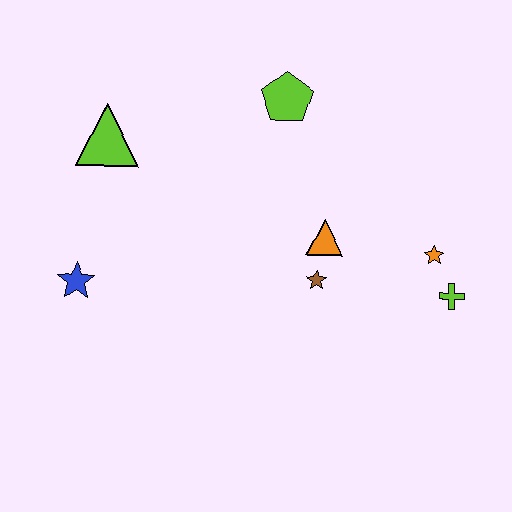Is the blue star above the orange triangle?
No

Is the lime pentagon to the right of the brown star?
No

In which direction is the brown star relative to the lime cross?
The brown star is to the left of the lime cross.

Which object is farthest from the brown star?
The lime triangle is farthest from the brown star.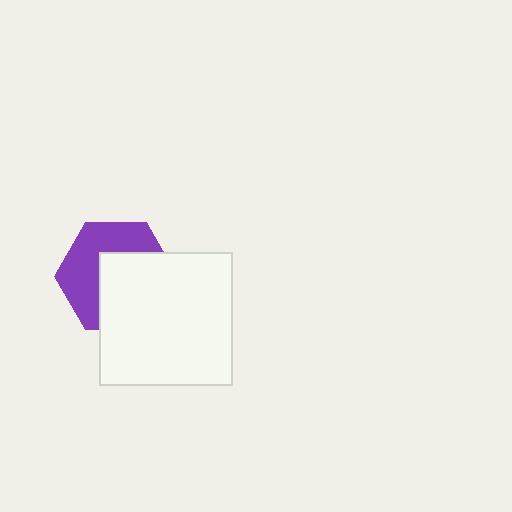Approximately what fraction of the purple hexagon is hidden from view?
Roughly 51% of the purple hexagon is hidden behind the white square.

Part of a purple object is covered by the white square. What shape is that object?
It is a hexagon.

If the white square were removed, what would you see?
You would see the complete purple hexagon.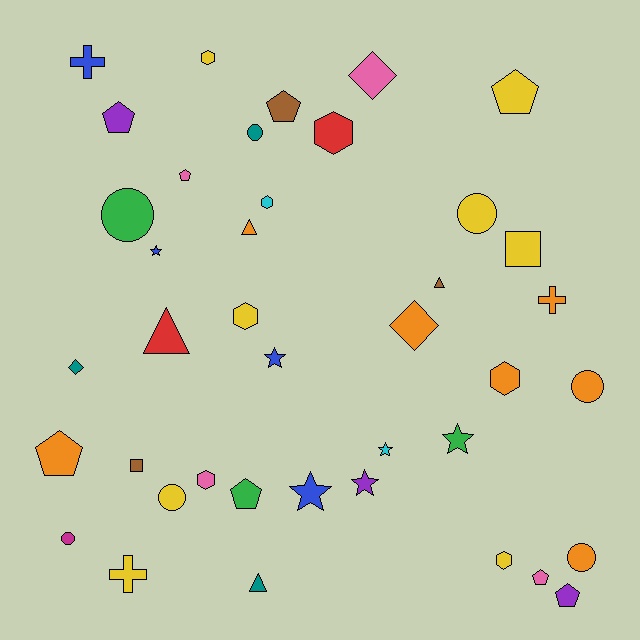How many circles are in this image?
There are 7 circles.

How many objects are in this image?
There are 40 objects.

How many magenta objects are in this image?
There is 1 magenta object.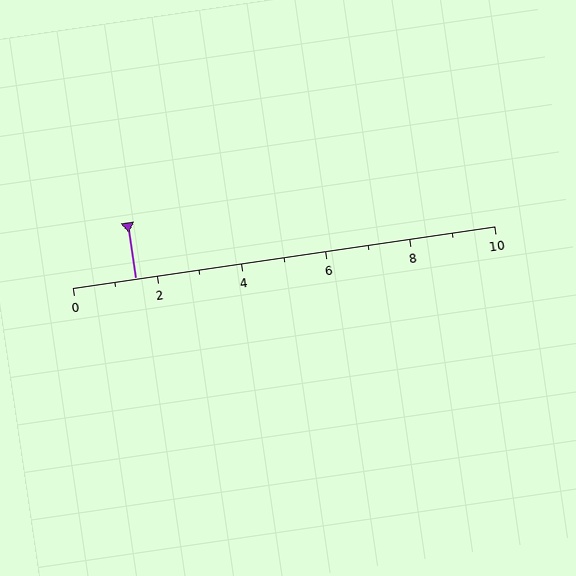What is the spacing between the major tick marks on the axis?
The major ticks are spaced 2 apart.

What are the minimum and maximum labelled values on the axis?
The axis runs from 0 to 10.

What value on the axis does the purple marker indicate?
The marker indicates approximately 1.5.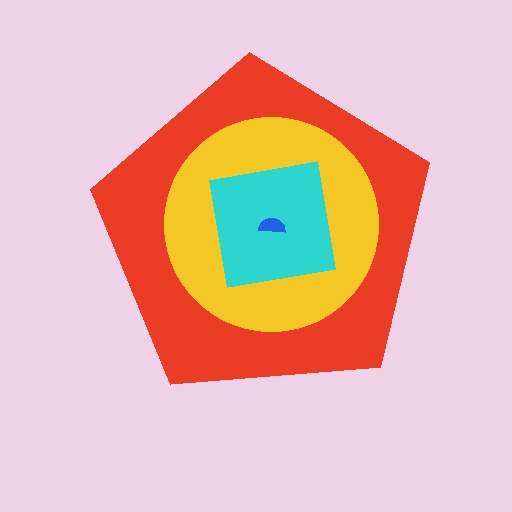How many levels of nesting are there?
4.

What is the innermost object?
The blue semicircle.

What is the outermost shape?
The red pentagon.